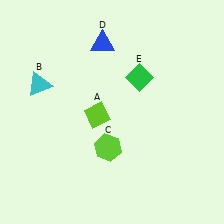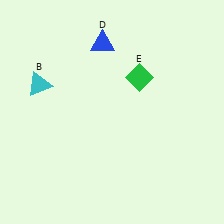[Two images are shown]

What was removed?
The lime hexagon (C), the lime diamond (A) were removed in Image 2.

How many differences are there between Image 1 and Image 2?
There are 2 differences between the two images.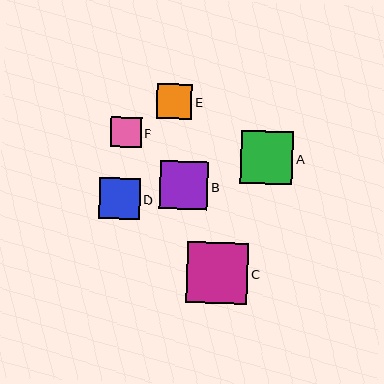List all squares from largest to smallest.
From largest to smallest: C, A, B, D, E, F.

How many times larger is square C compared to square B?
Square C is approximately 1.3 times the size of square B.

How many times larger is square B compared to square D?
Square B is approximately 1.2 times the size of square D.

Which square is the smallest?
Square F is the smallest with a size of approximately 30 pixels.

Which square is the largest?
Square C is the largest with a size of approximately 62 pixels.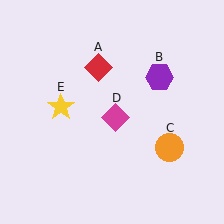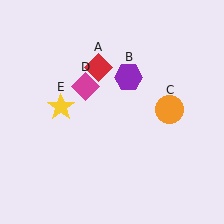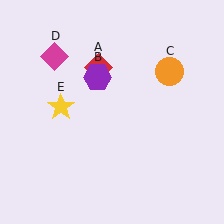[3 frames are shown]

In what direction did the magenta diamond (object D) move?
The magenta diamond (object D) moved up and to the left.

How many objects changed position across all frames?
3 objects changed position: purple hexagon (object B), orange circle (object C), magenta diamond (object D).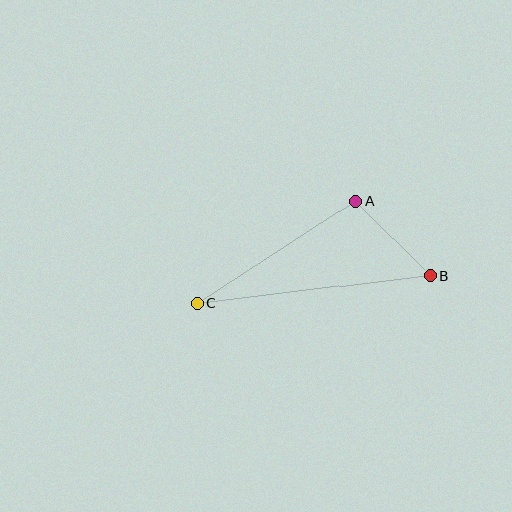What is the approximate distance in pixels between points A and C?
The distance between A and C is approximately 189 pixels.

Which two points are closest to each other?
Points A and B are closest to each other.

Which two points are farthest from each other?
Points B and C are farthest from each other.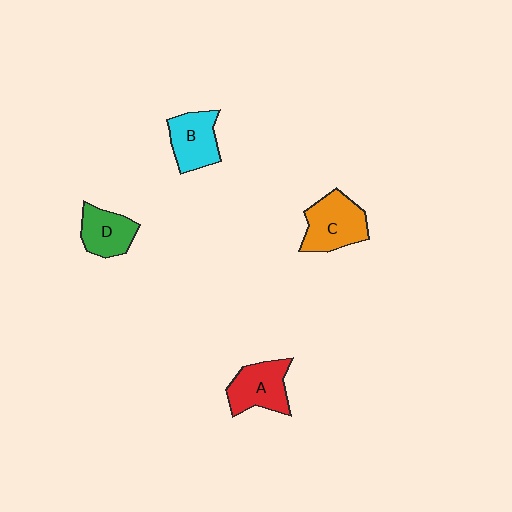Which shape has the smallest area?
Shape D (green).